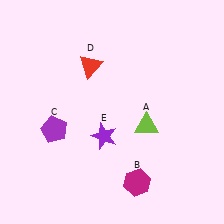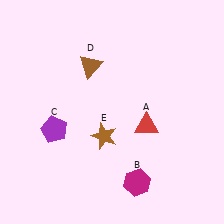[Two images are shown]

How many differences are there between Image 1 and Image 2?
There are 3 differences between the two images.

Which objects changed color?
A changed from lime to red. D changed from red to brown. E changed from purple to brown.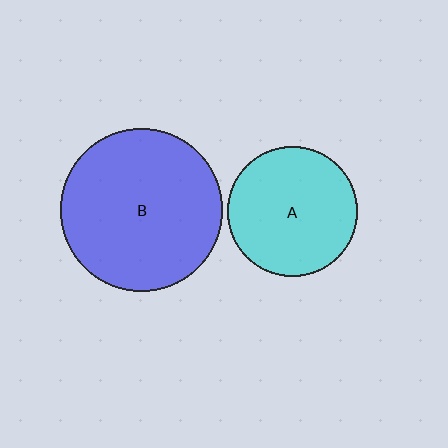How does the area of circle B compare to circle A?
Approximately 1.6 times.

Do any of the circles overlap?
No, none of the circles overlap.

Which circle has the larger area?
Circle B (blue).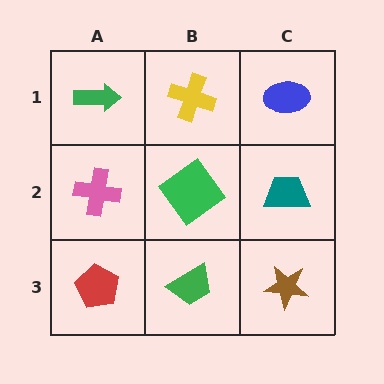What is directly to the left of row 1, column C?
A yellow cross.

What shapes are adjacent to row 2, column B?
A yellow cross (row 1, column B), a green trapezoid (row 3, column B), a pink cross (row 2, column A), a teal trapezoid (row 2, column C).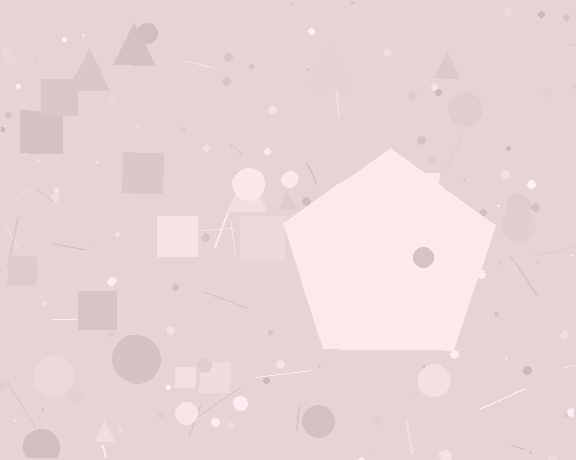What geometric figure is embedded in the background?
A pentagon is embedded in the background.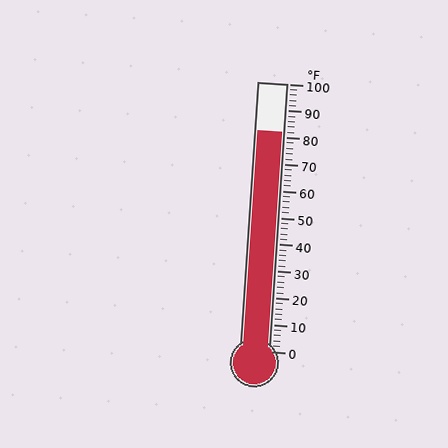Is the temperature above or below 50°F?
The temperature is above 50°F.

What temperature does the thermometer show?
The thermometer shows approximately 82°F.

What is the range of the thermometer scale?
The thermometer scale ranges from 0°F to 100°F.